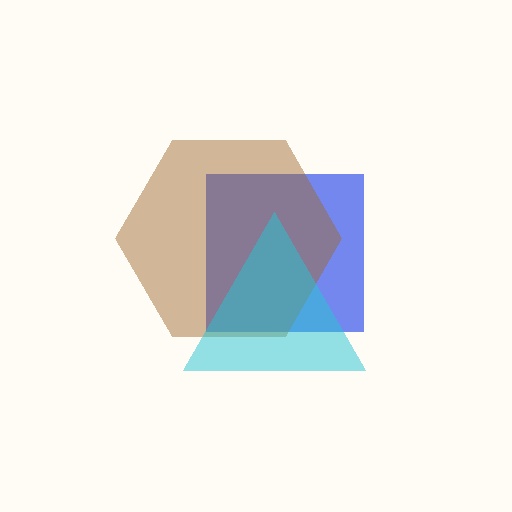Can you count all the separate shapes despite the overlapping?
Yes, there are 3 separate shapes.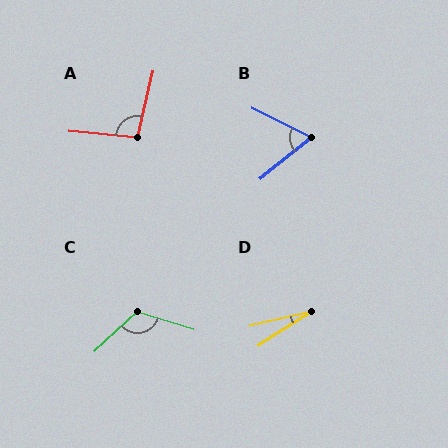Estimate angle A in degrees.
Approximately 98 degrees.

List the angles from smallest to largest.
D (20°), B (65°), A (98°), C (120°).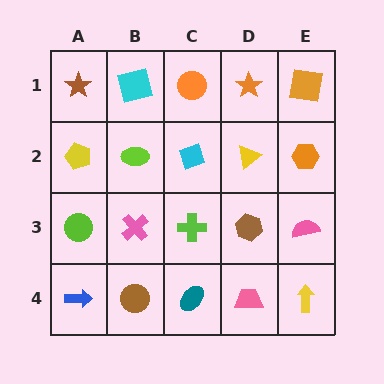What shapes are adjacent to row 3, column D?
A yellow triangle (row 2, column D), a pink trapezoid (row 4, column D), a lime cross (row 3, column C), a pink semicircle (row 3, column E).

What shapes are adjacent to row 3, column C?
A cyan diamond (row 2, column C), a teal ellipse (row 4, column C), a pink cross (row 3, column B), a brown hexagon (row 3, column D).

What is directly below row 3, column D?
A pink trapezoid.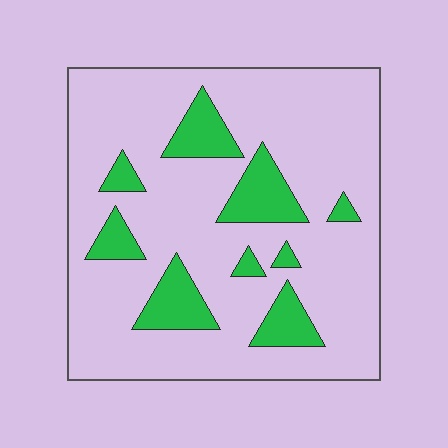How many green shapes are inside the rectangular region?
9.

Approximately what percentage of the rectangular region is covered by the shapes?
Approximately 20%.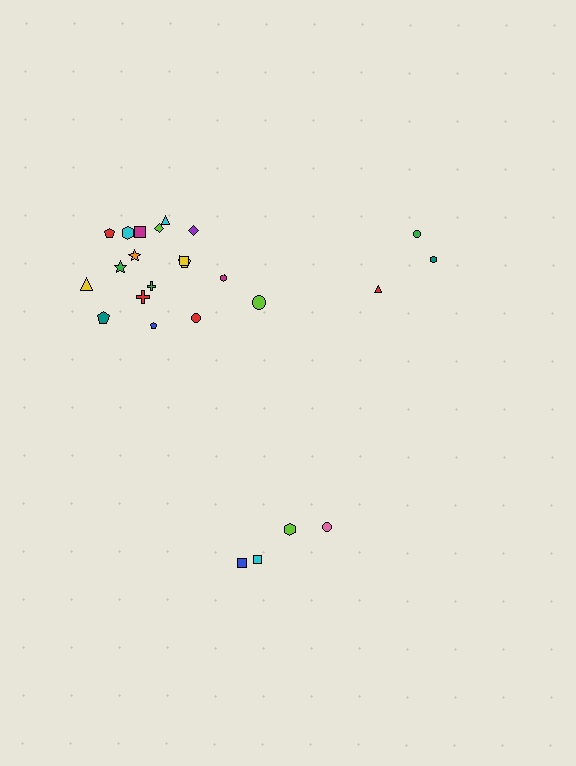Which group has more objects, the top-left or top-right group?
The top-left group.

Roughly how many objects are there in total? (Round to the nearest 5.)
Roughly 25 objects in total.